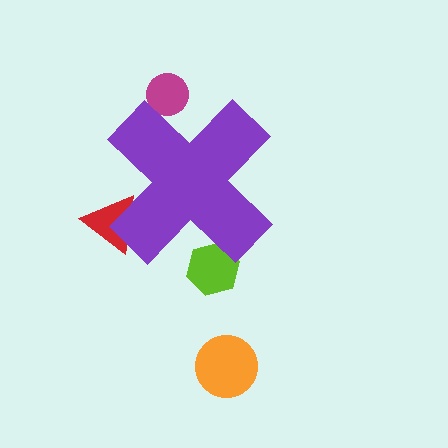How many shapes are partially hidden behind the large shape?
3 shapes are partially hidden.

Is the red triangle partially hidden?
Yes, the red triangle is partially hidden behind the purple cross.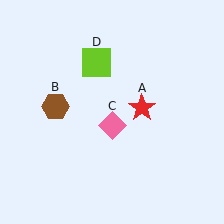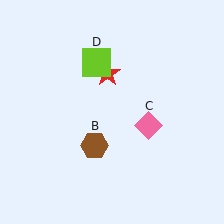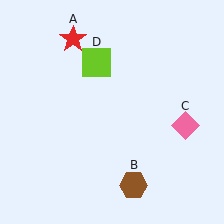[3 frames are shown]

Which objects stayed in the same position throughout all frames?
Lime square (object D) remained stationary.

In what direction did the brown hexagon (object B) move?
The brown hexagon (object B) moved down and to the right.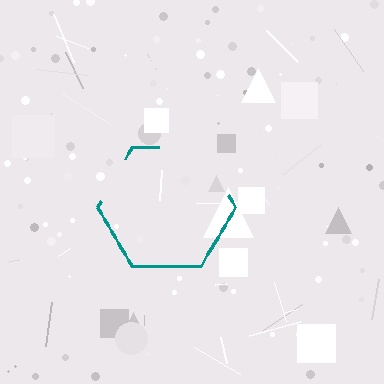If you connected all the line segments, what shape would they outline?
They would outline a hexagon.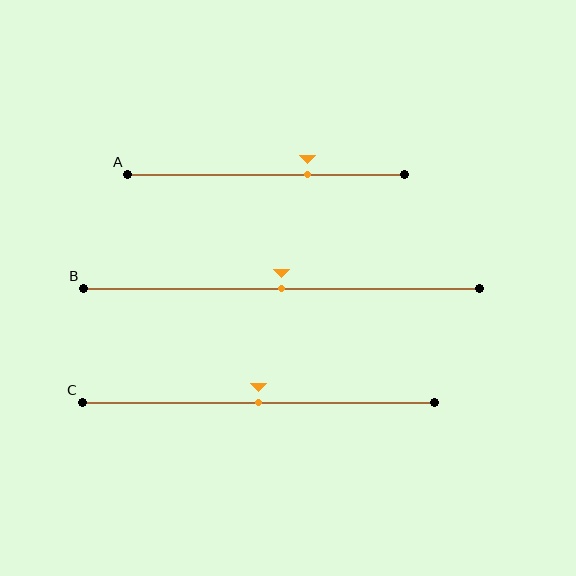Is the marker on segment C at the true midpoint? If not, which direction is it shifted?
Yes, the marker on segment C is at the true midpoint.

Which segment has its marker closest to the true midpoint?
Segment B has its marker closest to the true midpoint.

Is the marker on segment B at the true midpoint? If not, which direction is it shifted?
Yes, the marker on segment B is at the true midpoint.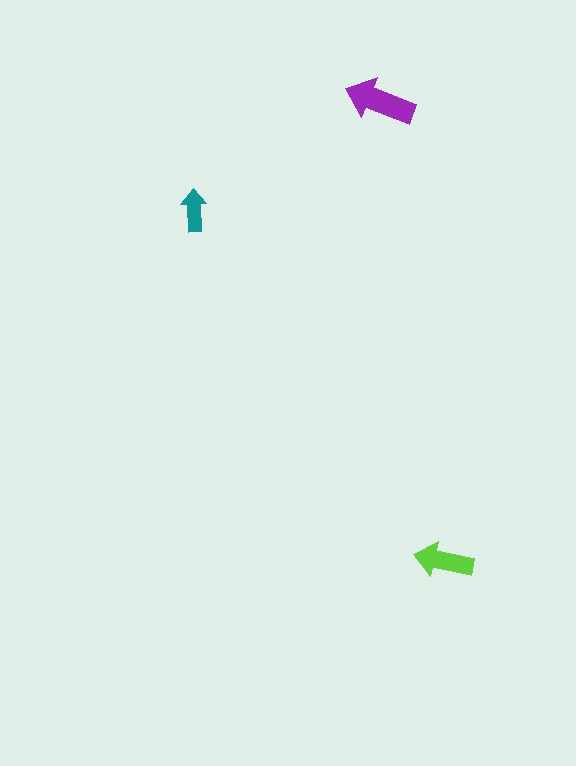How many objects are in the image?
There are 3 objects in the image.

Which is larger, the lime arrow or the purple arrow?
The purple one.